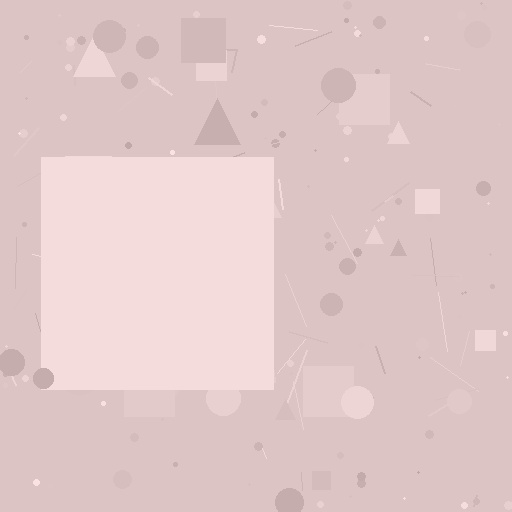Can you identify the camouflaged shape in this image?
The camouflaged shape is a square.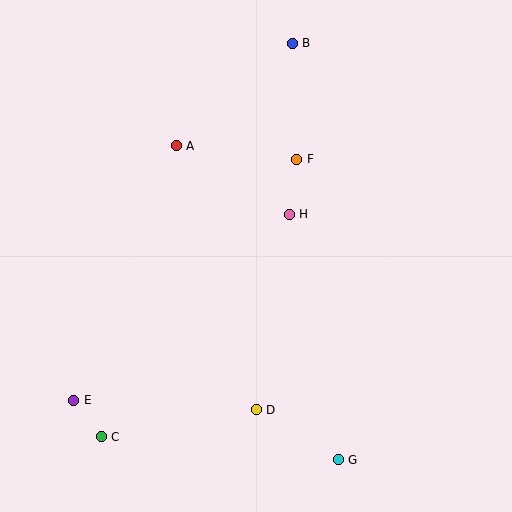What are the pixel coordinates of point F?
Point F is at (297, 159).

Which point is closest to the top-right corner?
Point B is closest to the top-right corner.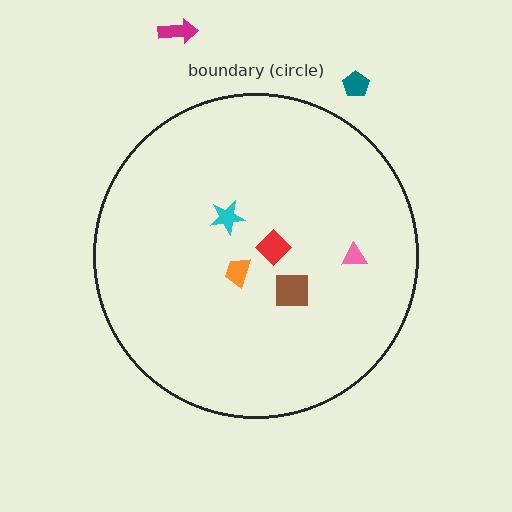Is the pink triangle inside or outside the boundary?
Inside.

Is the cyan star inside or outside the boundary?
Inside.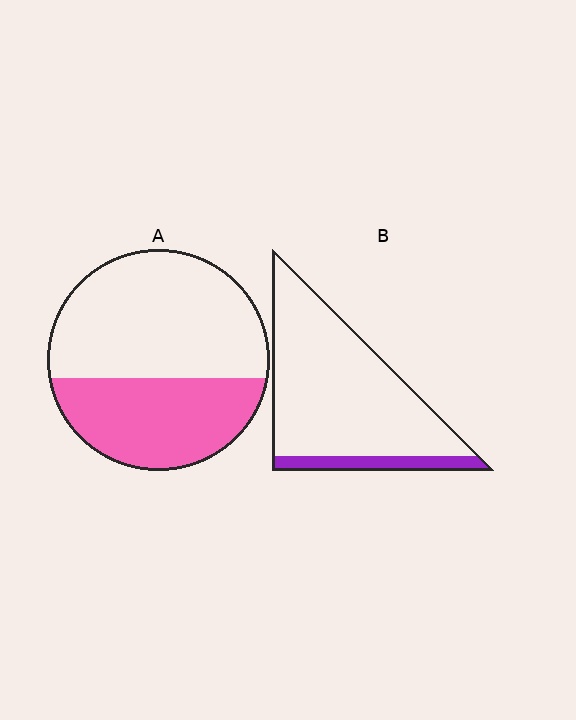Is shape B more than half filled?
No.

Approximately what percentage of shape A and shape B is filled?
A is approximately 40% and B is approximately 15%.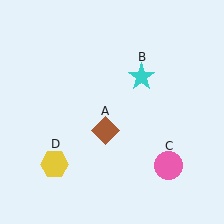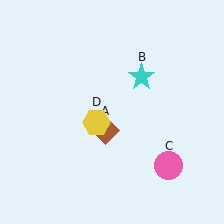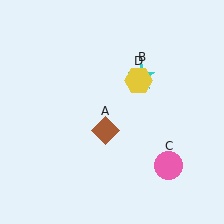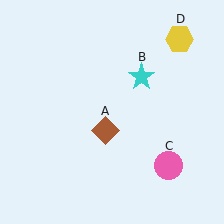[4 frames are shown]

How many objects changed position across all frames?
1 object changed position: yellow hexagon (object D).